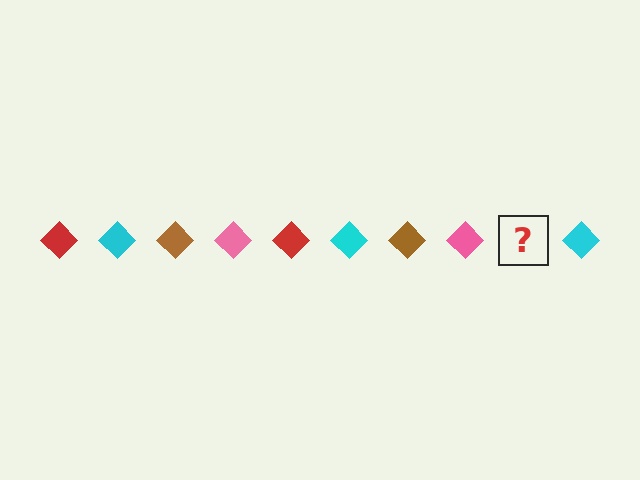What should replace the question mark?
The question mark should be replaced with a red diamond.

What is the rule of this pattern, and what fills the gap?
The rule is that the pattern cycles through red, cyan, brown, pink diamonds. The gap should be filled with a red diamond.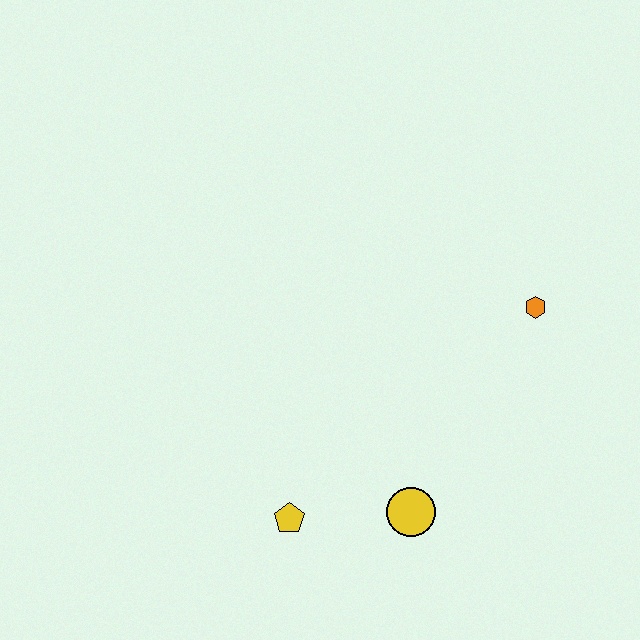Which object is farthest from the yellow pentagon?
The orange hexagon is farthest from the yellow pentagon.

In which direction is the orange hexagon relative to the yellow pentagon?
The orange hexagon is to the right of the yellow pentagon.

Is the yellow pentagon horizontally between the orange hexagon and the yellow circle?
No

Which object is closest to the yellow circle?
The yellow pentagon is closest to the yellow circle.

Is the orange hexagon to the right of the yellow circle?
Yes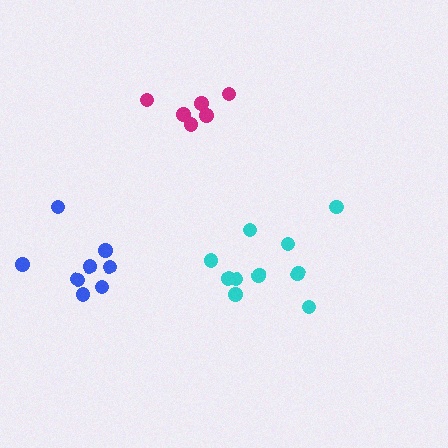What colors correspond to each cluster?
The clusters are colored: cyan, magenta, blue.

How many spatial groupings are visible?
There are 3 spatial groupings.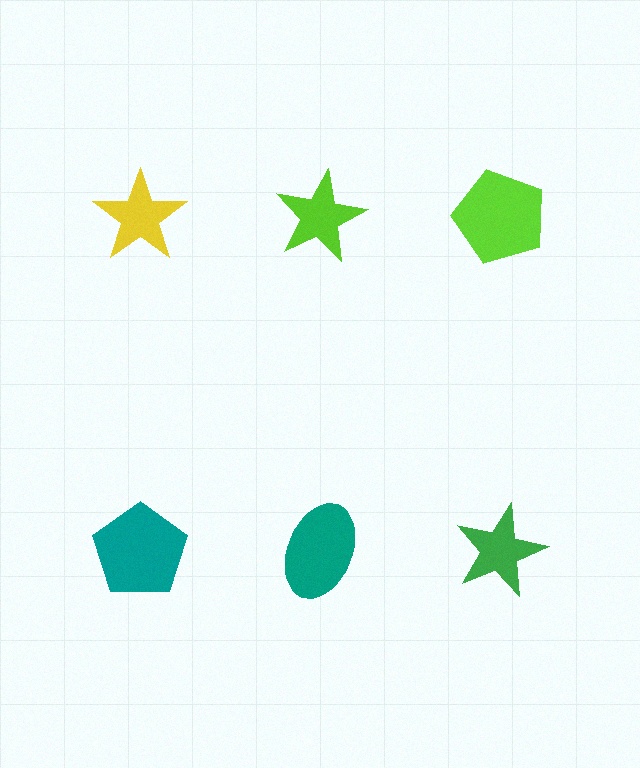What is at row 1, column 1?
A yellow star.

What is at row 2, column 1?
A teal pentagon.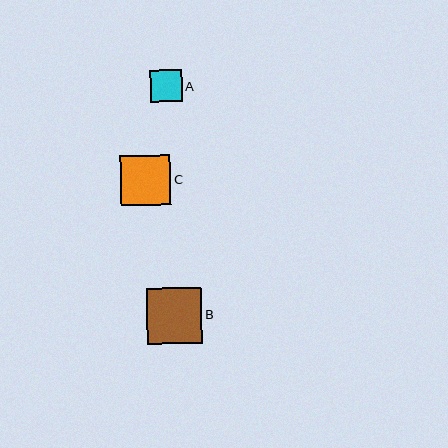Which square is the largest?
Square B is the largest with a size of approximately 55 pixels.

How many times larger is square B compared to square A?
Square B is approximately 1.7 times the size of square A.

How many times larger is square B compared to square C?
Square B is approximately 1.1 times the size of square C.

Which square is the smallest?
Square A is the smallest with a size of approximately 32 pixels.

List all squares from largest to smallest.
From largest to smallest: B, C, A.